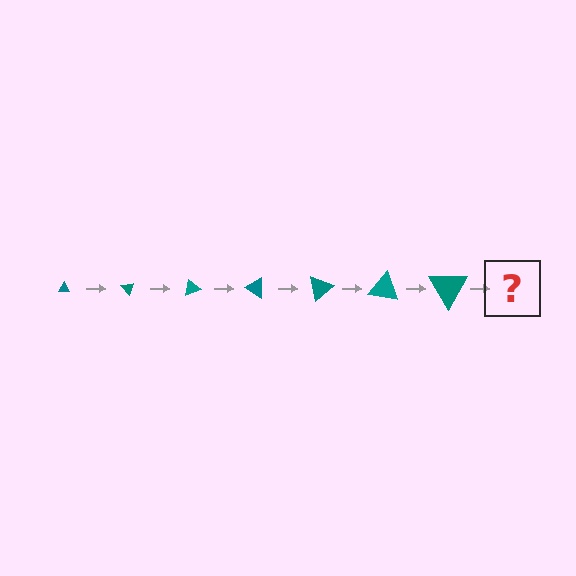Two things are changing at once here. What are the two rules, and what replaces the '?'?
The two rules are that the triangle grows larger each step and it rotates 50 degrees each step. The '?' should be a triangle, larger than the previous one and rotated 350 degrees from the start.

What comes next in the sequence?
The next element should be a triangle, larger than the previous one and rotated 350 degrees from the start.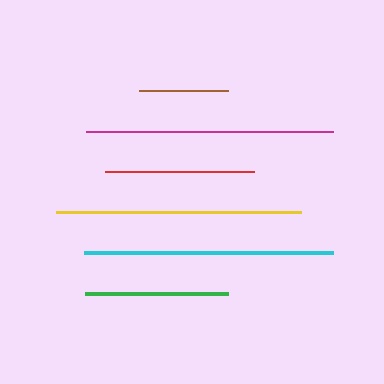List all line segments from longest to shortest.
From longest to shortest: cyan, magenta, yellow, red, green, brown.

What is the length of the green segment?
The green segment is approximately 143 pixels long.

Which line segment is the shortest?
The brown line is the shortest at approximately 89 pixels.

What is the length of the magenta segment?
The magenta segment is approximately 247 pixels long.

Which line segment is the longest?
The cyan line is the longest at approximately 248 pixels.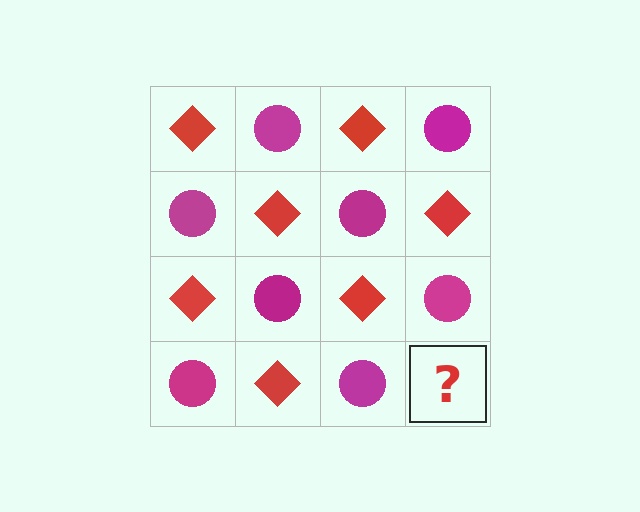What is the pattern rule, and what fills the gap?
The rule is that it alternates red diamond and magenta circle in a checkerboard pattern. The gap should be filled with a red diamond.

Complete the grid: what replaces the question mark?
The question mark should be replaced with a red diamond.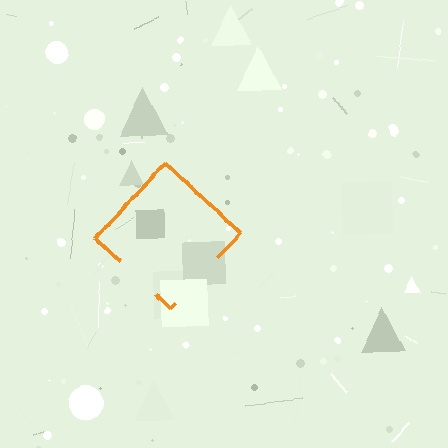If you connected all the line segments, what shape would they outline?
They would outline a diamond.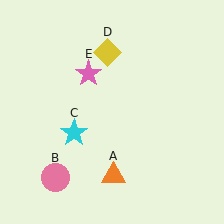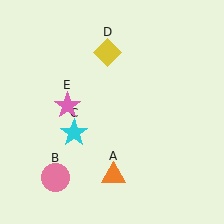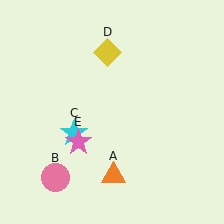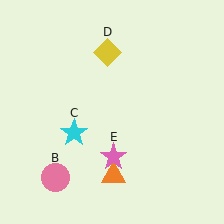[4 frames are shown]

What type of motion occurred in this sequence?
The pink star (object E) rotated counterclockwise around the center of the scene.